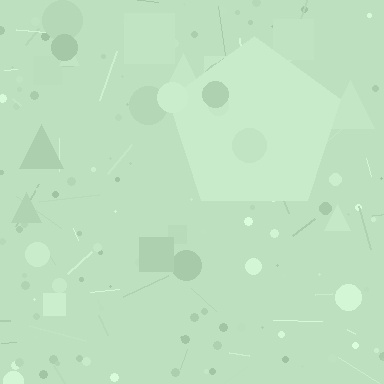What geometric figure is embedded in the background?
A pentagon is embedded in the background.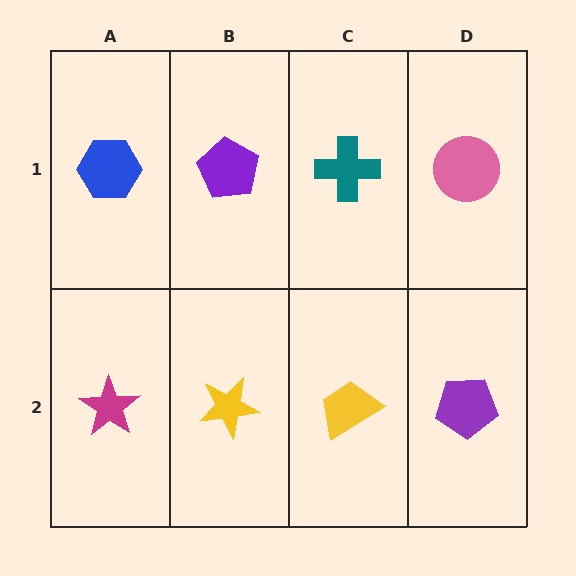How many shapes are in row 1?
4 shapes.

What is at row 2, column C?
A yellow trapezoid.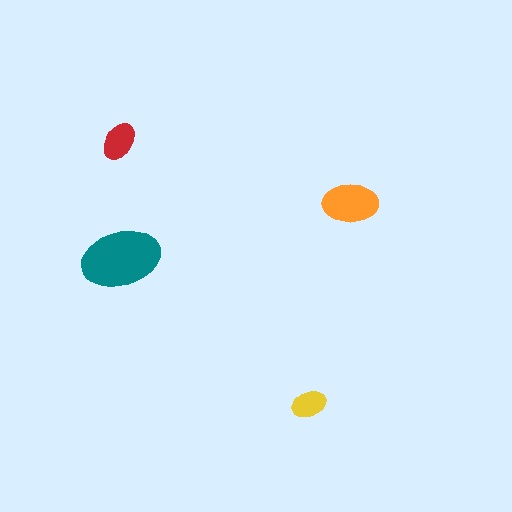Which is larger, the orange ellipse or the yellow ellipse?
The orange one.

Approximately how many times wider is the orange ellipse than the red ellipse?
About 1.5 times wider.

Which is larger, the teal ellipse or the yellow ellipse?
The teal one.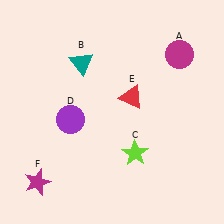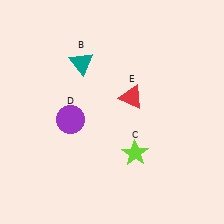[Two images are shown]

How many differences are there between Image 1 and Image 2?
There are 2 differences between the two images.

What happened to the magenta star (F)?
The magenta star (F) was removed in Image 2. It was in the bottom-left area of Image 1.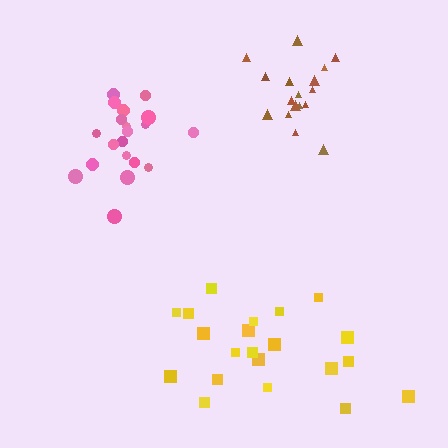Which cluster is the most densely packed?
Brown.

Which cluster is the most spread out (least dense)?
Yellow.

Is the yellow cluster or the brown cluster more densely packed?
Brown.